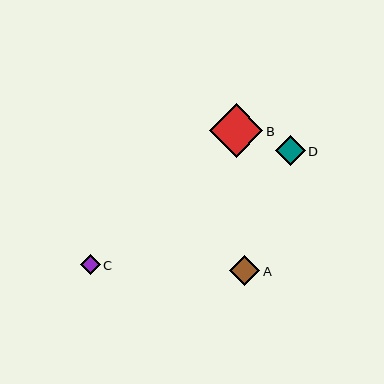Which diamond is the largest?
Diamond B is the largest with a size of approximately 53 pixels.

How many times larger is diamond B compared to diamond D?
Diamond B is approximately 1.8 times the size of diamond D.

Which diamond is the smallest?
Diamond C is the smallest with a size of approximately 20 pixels.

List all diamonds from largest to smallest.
From largest to smallest: B, A, D, C.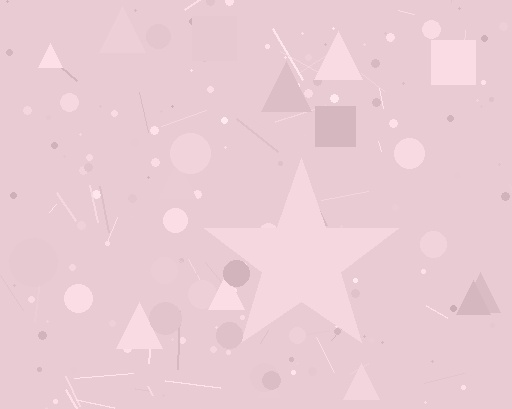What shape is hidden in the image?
A star is hidden in the image.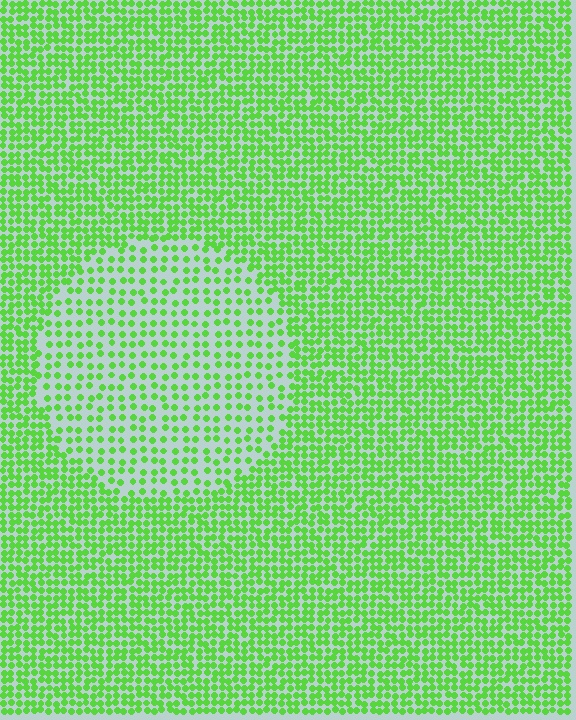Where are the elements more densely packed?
The elements are more densely packed outside the circle boundary.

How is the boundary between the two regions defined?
The boundary is defined by a change in element density (approximately 2.0x ratio). All elements are the same color, size, and shape.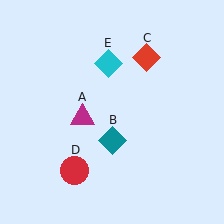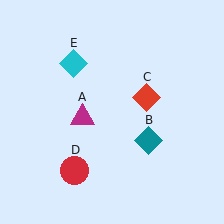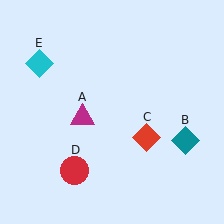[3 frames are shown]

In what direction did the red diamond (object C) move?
The red diamond (object C) moved down.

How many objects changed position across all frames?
3 objects changed position: teal diamond (object B), red diamond (object C), cyan diamond (object E).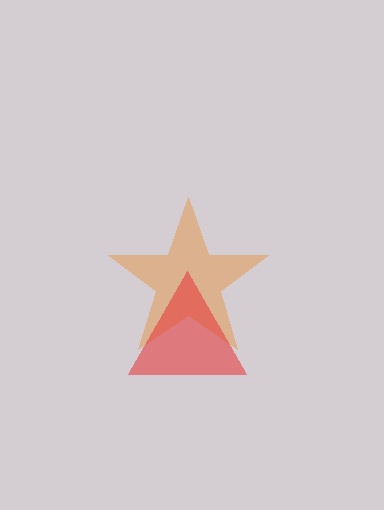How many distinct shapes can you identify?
There are 2 distinct shapes: an orange star, a red triangle.